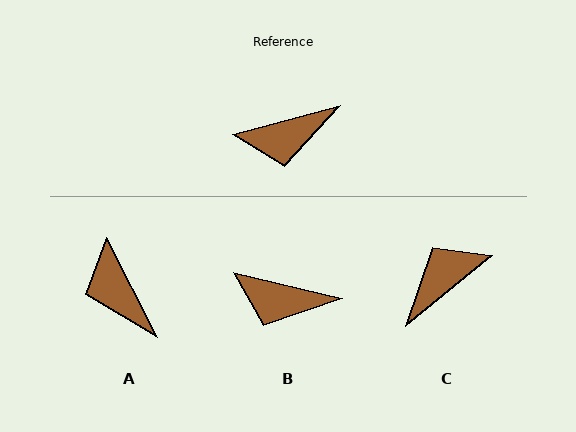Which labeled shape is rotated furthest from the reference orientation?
C, about 156 degrees away.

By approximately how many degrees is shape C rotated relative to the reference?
Approximately 156 degrees clockwise.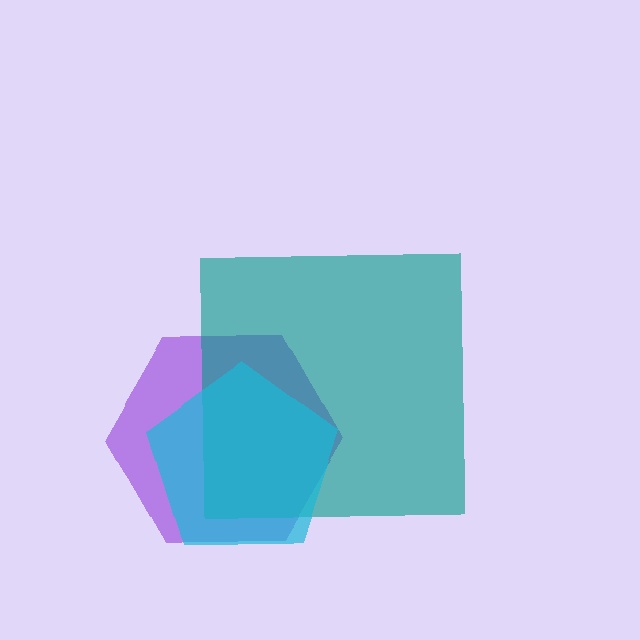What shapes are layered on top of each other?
The layered shapes are: a purple hexagon, a teal square, a cyan pentagon.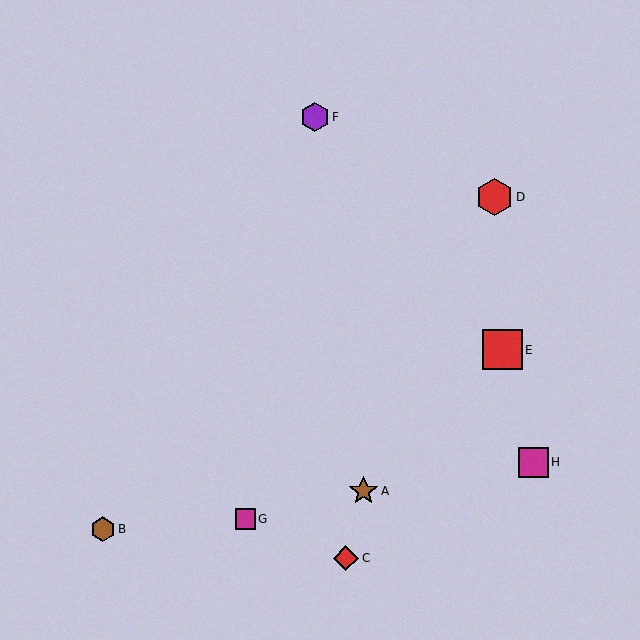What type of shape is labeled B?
Shape B is a brown hexagon.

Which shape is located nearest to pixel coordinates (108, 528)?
The brown hexagon (labeled B) at (103, 529) is nearest to that location.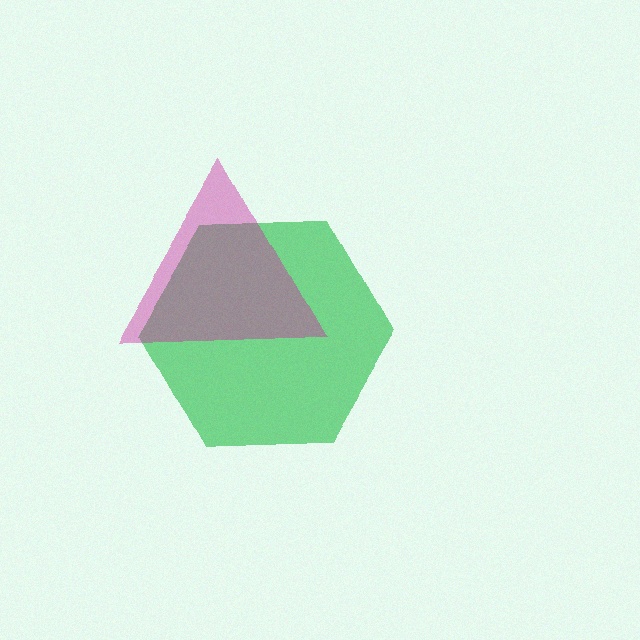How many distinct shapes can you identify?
There are 2 distinct shapes: a green hexagon, a magenta triangle.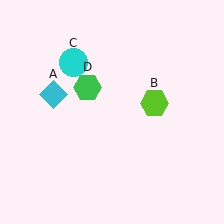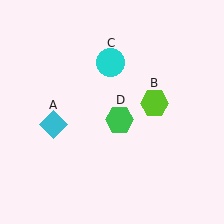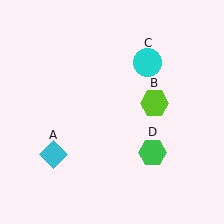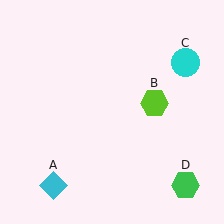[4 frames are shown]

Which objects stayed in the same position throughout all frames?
Lime hexagon (object B) remained stationary.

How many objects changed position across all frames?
3 objects changed position: cyan diamond (object A), cyan circle (object C), green hexagon (object D).